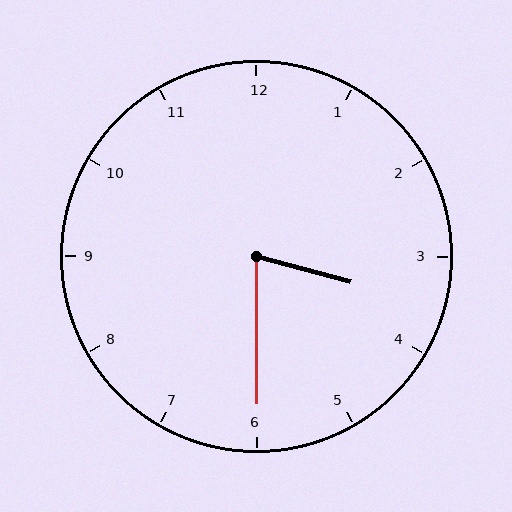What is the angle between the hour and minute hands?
Approximately 75 degrees.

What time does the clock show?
3:30.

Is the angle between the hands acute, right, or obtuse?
It is acute.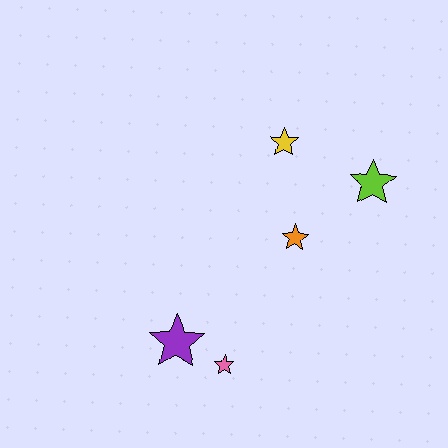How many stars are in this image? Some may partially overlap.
There are 5 stars.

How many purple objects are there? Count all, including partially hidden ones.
There is 1 purple object.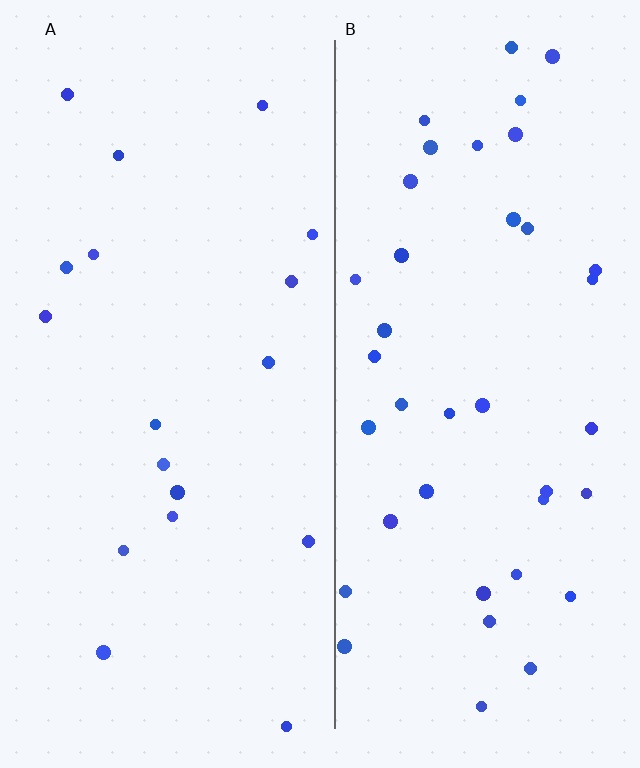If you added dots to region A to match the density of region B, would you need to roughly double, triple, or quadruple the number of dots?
Approximately double.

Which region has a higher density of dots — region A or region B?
B (the right).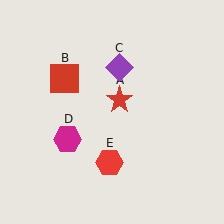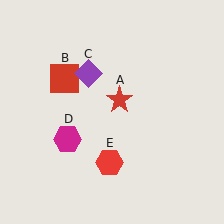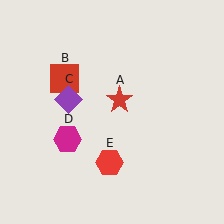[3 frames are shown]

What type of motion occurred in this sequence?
The purple diamond (object C) rotated counterclockwise around the center of the scene.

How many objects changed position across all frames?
1 object changed position: purple diamond (object C).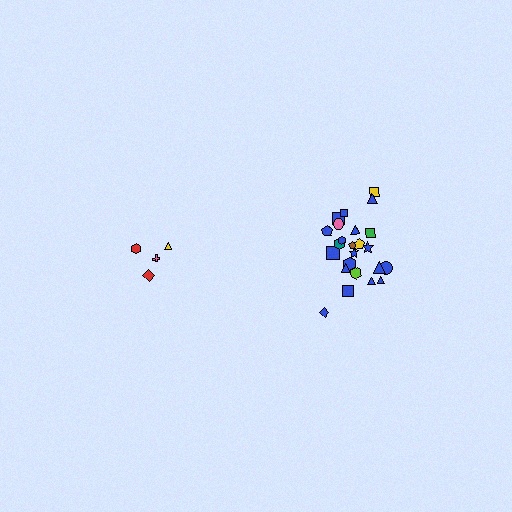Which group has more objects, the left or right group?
The right group.